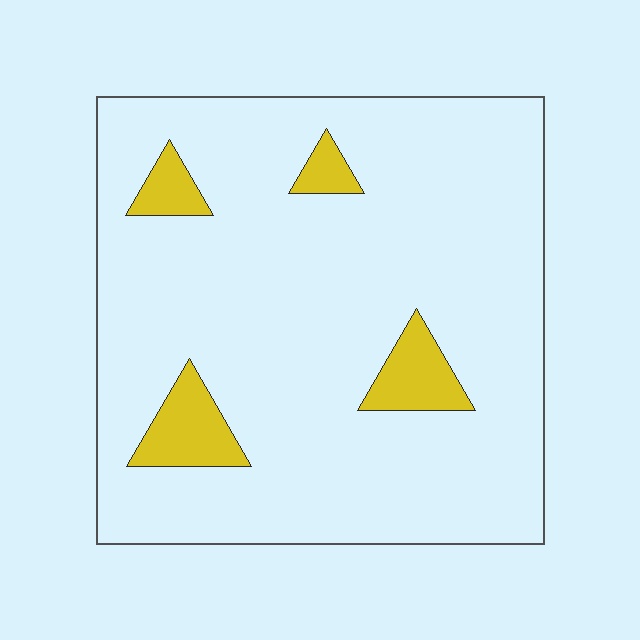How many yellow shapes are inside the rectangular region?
4.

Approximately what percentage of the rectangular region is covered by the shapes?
Approximately 10%.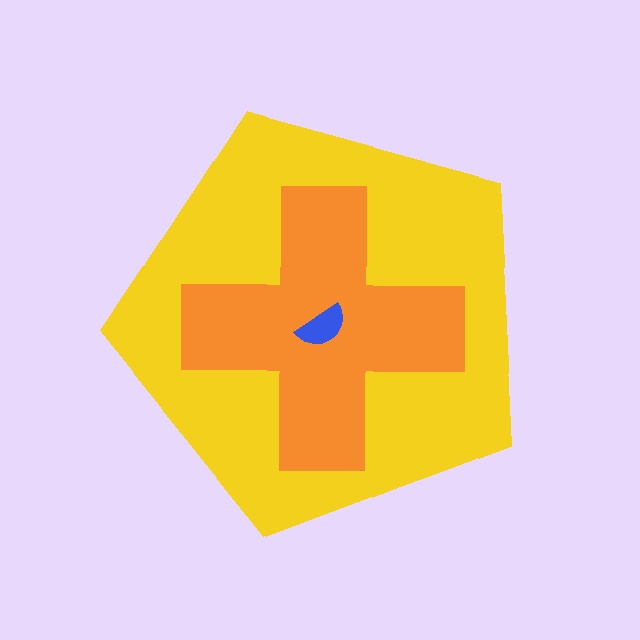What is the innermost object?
The blue semicircle.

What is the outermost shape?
The yellow pentagon.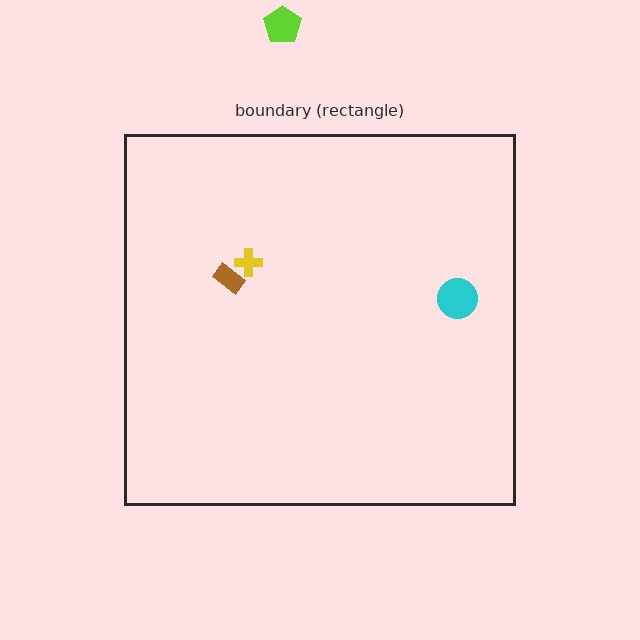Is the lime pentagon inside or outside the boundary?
Outside.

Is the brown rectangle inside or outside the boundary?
Inside.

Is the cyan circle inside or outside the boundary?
Inside.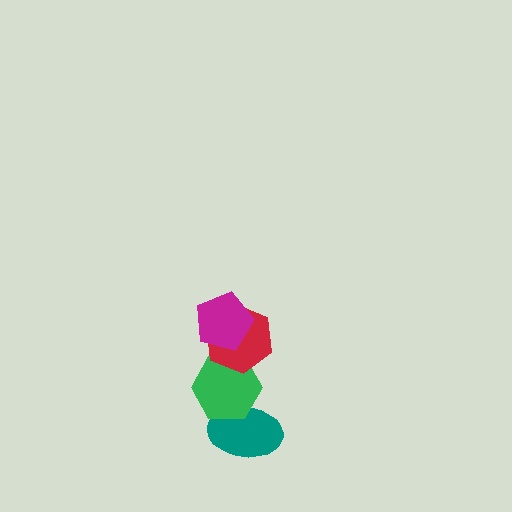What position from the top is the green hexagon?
The green hexagon is 3rd from the top.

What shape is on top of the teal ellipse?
The green hexagon is on top of the teal ellipse.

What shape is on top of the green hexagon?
The red hexagon is on top of the green hexagon.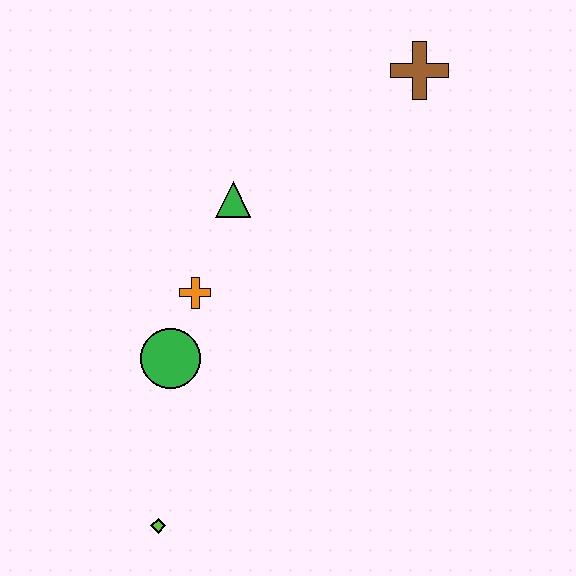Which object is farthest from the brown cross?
The lime diamond is farthest from the brown cross.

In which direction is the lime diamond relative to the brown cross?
The lime diamond is below the brown cross.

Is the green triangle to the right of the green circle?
Yes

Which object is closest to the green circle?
The orange cross is closest to the green circle.